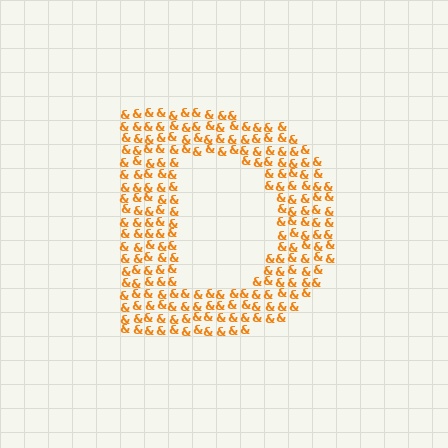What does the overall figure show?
The overall figure shows the letter D.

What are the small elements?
The small elements are ampersands.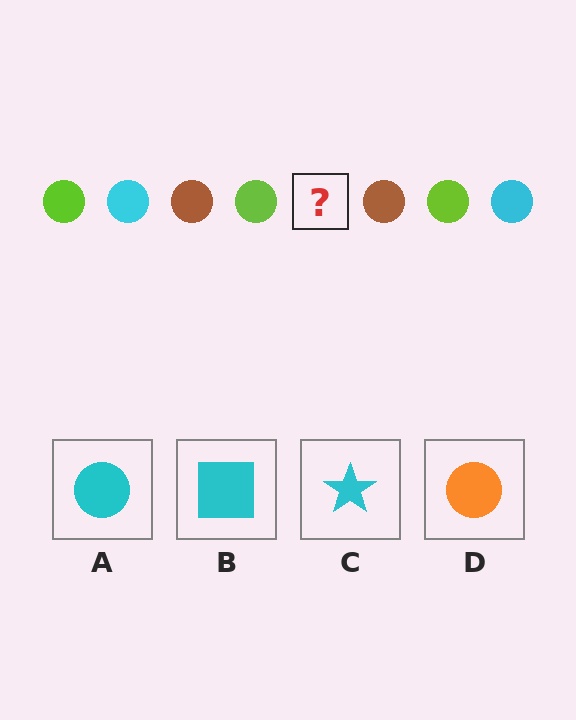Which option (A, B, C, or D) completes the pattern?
A.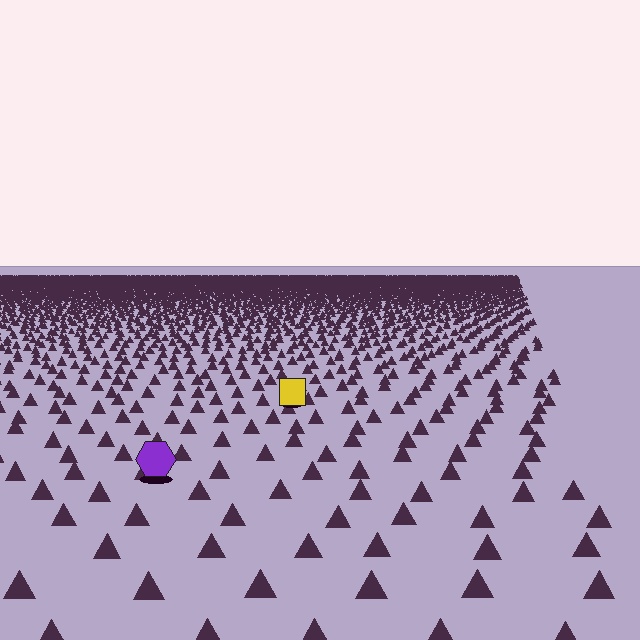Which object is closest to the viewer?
The purple hexagon is closest. The texture marks near it are larger and more spread out.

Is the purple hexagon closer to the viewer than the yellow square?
Yes. The purple hexagon is closer — you can tell from the texture gradient: the ground texture is coarser near it.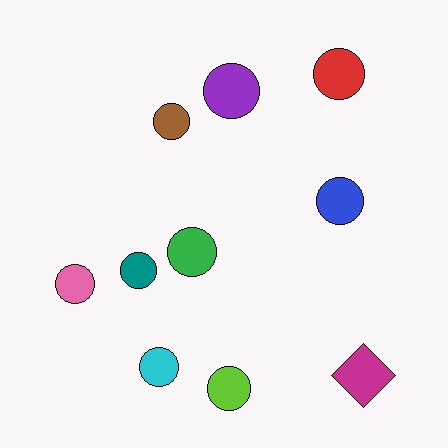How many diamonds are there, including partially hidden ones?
There is 1 diamond.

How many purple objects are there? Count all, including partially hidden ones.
There is 1 purple object.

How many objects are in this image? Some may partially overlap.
There are 10 objects.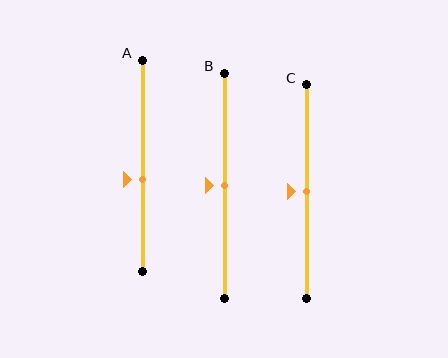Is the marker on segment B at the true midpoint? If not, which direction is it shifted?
Yes, the marker on segment B is at the true midpoint.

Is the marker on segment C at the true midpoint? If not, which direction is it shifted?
Yes, the marker on segment C is at the true midpoint.